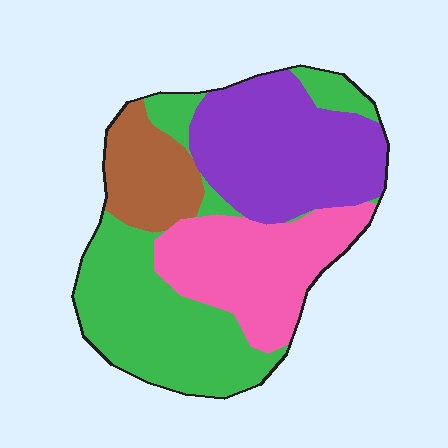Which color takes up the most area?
Green, at roughly 35%.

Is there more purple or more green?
Green.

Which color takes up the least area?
Brown, at roughly 10%.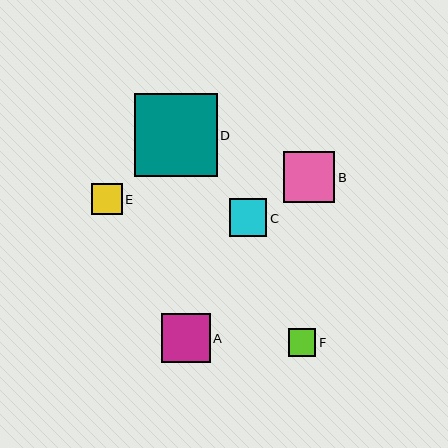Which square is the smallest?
Square F is the smallest with a size of approximately 27 pixels.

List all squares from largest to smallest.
From largest to smallest: D, B, A, C, E, F.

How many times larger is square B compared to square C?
Square B is approximately 1.4 times the size of square C.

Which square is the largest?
Square D is the largest with a size of approximately 83 pixels.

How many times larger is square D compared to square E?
Square D is approximately 2.7 times the size of square E.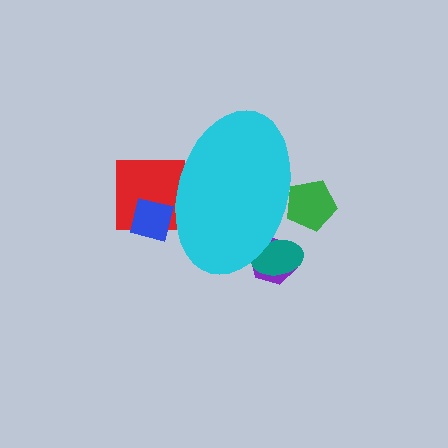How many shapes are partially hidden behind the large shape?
5 shapes are partially hidden.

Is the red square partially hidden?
Yes, the red square is partially hidden behind the cyan ellipse.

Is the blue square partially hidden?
Yes, the blue square is partially hidden behind the cyan ellipse.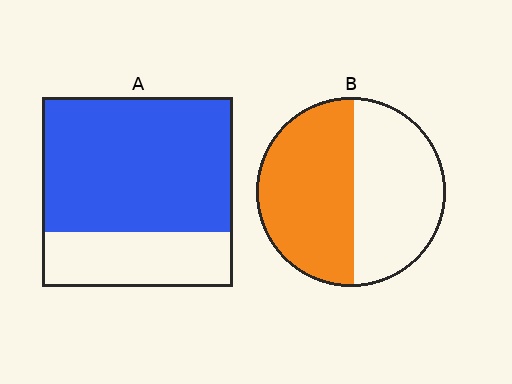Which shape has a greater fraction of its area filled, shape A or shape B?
Shape A.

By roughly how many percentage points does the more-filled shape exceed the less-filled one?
By roughly 20 percentage points (A over B).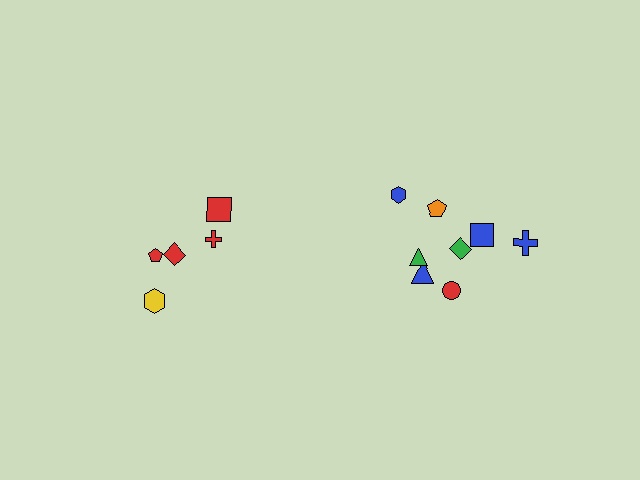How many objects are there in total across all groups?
There are 13 objects.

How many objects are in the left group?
There are 5 objects.